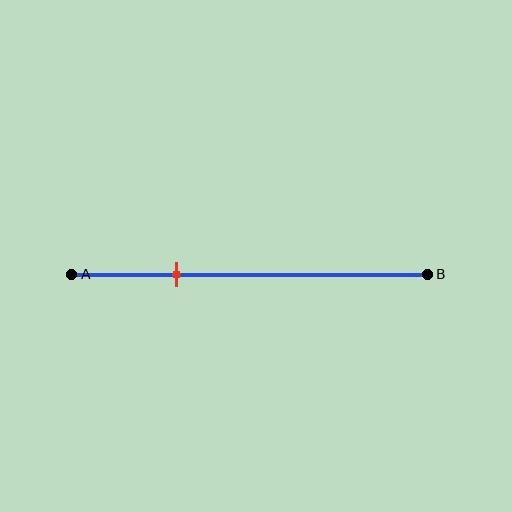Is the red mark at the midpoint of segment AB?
No, the mark is at about 30% from A, not at the 50% midpoint.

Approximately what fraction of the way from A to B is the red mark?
The red mark is approximately 30% of the way from A to B.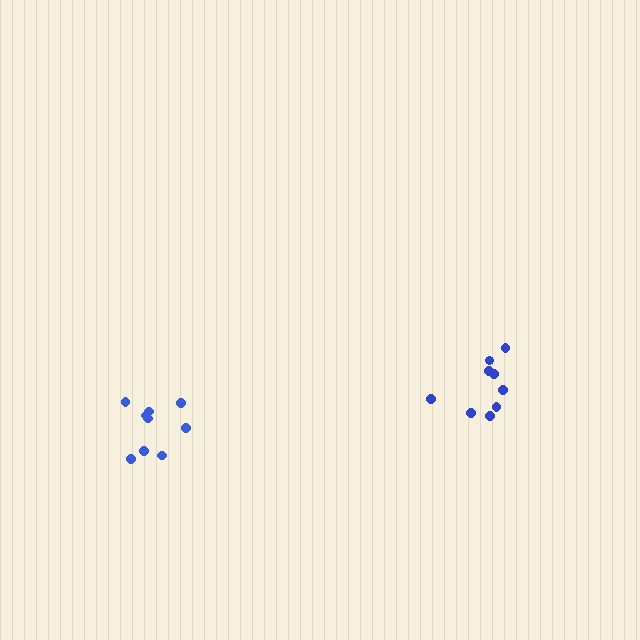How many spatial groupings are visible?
There are 2 spatial groupings.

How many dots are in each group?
Group 1: 9 dots, Group 2: 9 dots (18 total).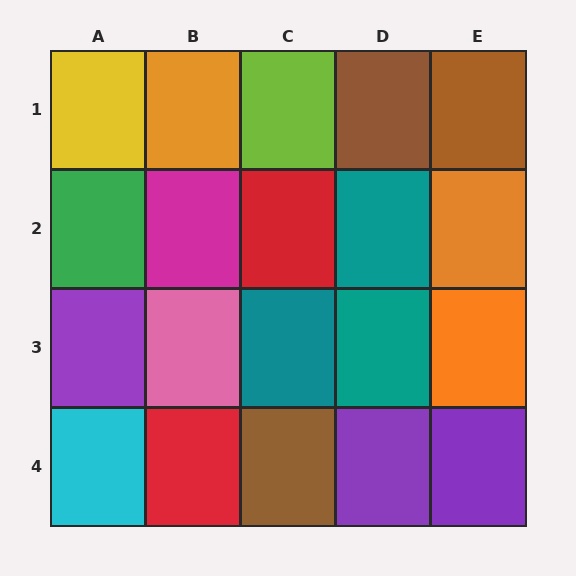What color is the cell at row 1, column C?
Lime.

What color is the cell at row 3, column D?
Teal.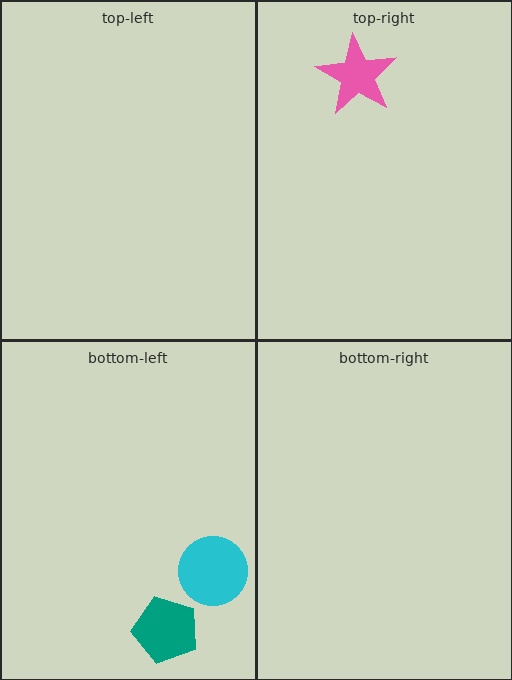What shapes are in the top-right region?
The pink star.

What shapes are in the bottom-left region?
The cyan circle, the teal pentagon.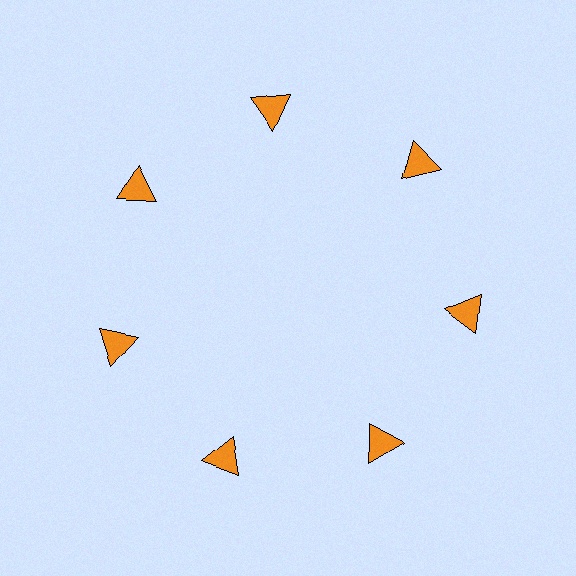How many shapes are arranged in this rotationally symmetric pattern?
There are 7 shapes, arranged in 7 groups of 1.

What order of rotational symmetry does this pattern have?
This pattern has 7-fold rotational symmetry.